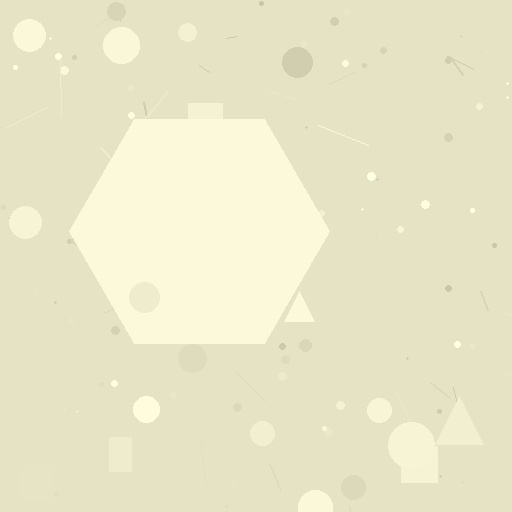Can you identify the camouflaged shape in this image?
The camouflaged shape is a hexagon.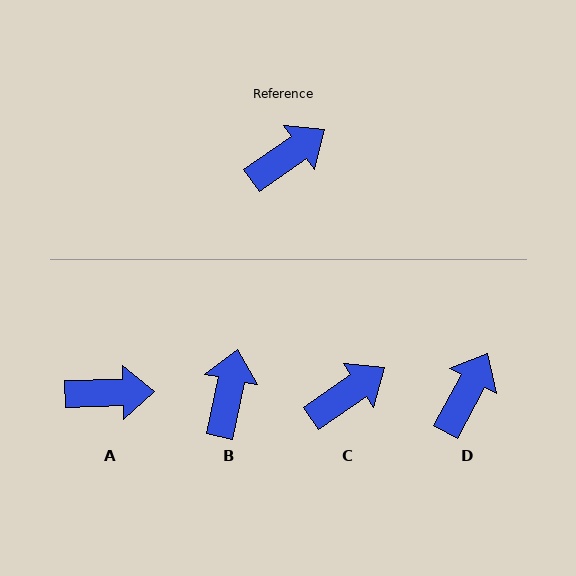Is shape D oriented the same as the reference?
No, it is off by about 27 degrees.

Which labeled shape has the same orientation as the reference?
C.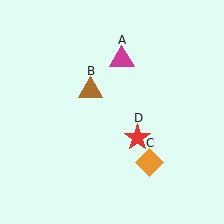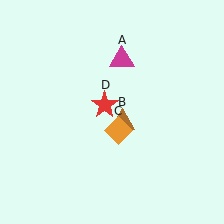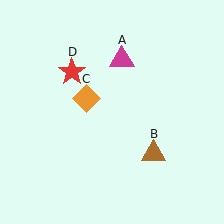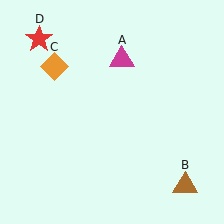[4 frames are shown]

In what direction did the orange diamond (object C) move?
The orange diamond (object C) moved up and to the left.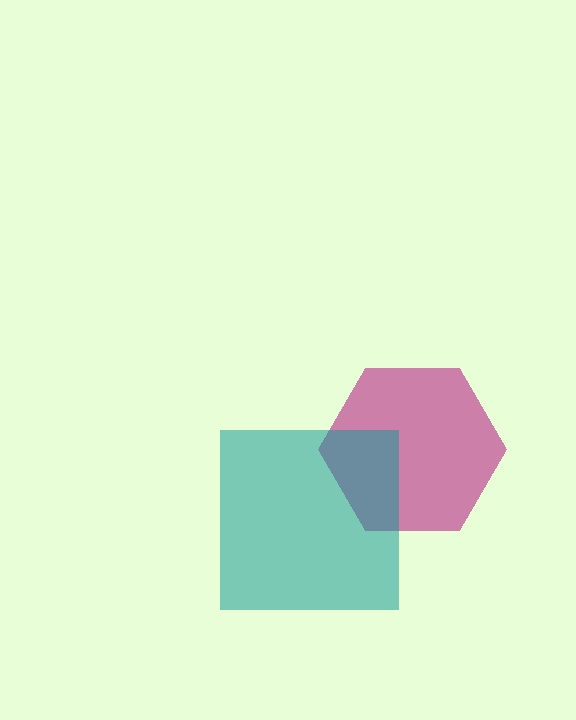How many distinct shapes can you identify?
There are 2 distinct shapes: a magenta hexagon, a teal square.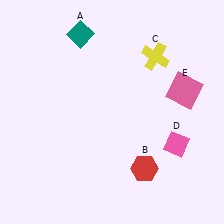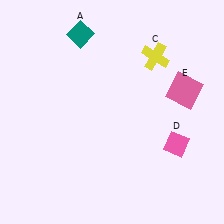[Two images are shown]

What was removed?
The red hexagon (B) was removed in Image 2.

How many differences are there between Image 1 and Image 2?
There is 1 difference between the two images.